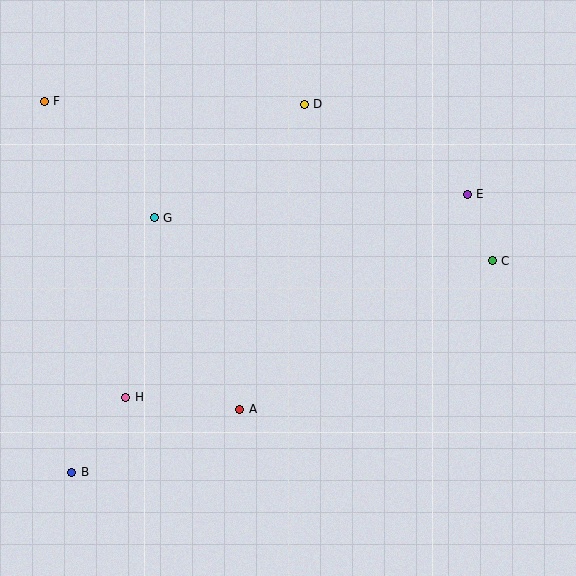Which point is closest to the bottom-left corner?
Point B is closest to the bottom-left corner.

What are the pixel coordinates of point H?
Point H is at (126, 397).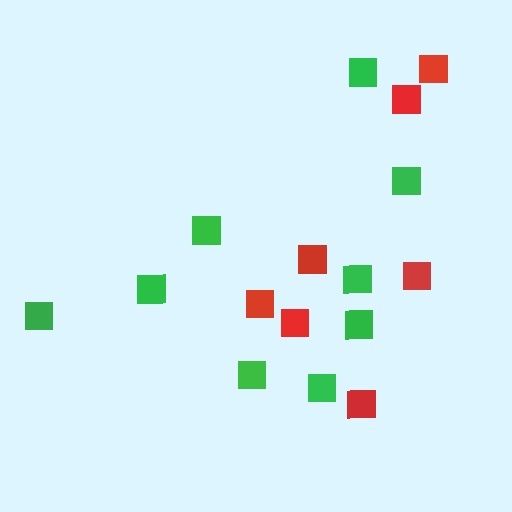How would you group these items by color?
There are 2 groups: one group of red squares (7) and one group of green squares (9).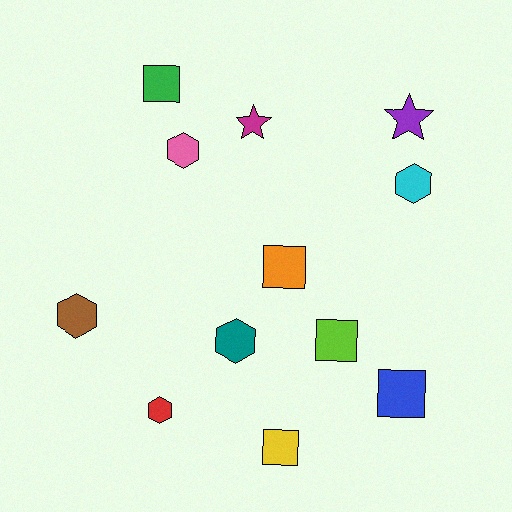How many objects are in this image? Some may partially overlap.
There are 12 objects.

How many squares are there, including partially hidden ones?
There are 5 squares.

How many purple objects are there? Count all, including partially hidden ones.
There is 1 purple object.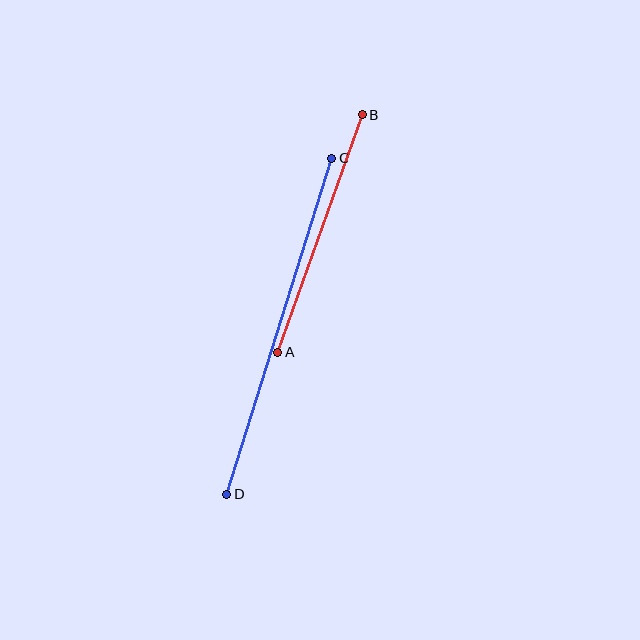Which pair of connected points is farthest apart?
Points C and D are farthest apart.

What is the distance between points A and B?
The distance is approximately 252 pixels.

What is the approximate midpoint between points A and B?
The midpoint is at approximately (320, 234) pixels.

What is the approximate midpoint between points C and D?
The midpoint is at approximately (279, 326) pixels.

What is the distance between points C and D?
The distance is approximately 352 pixels.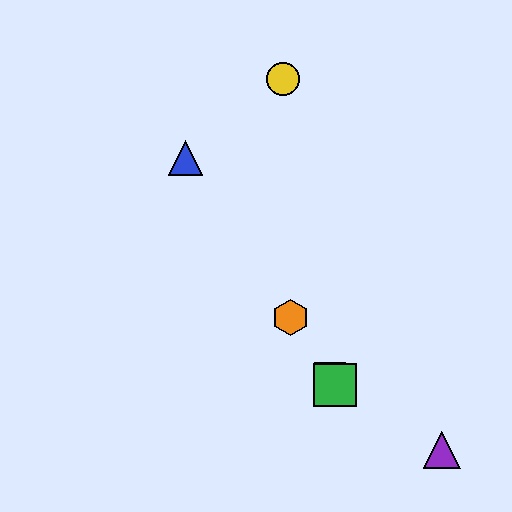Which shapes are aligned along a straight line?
The red square, the blue triangle, the green square, the orange hexagon are aligned along a straight line.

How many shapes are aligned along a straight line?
4 shapes (the red square, the blue triangle, the green square, the orange hexagon) are aligned along a straight line.